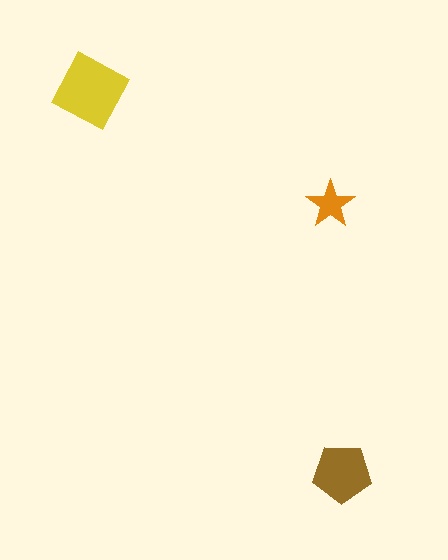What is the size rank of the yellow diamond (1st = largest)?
1st.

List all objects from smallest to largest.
The orange star, the brown pentagon, the yellow diamond.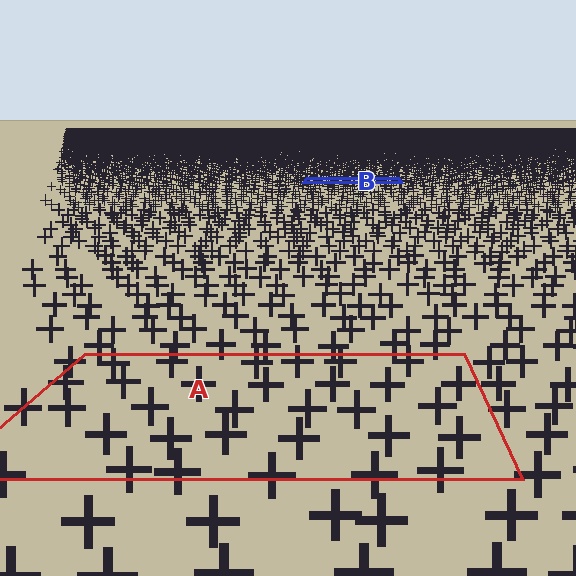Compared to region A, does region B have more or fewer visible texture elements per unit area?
Region B has more texture elements per unit area — they are packed more densely because it is farther away.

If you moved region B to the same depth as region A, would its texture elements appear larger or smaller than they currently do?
They would appear larger. At a closer depth, the same texture elements are projected at a bigger on-screen size.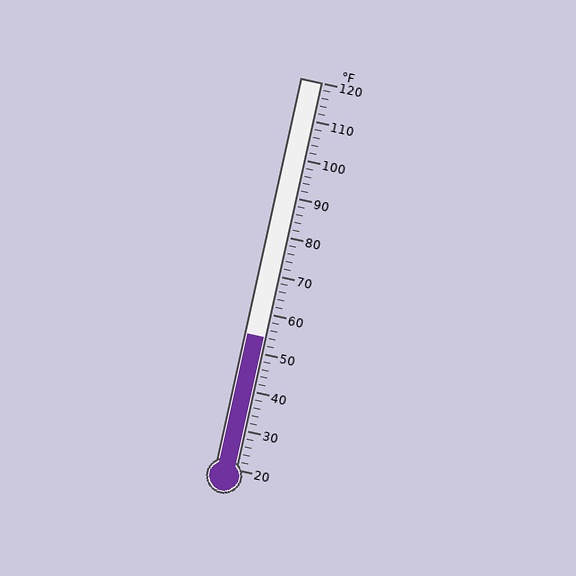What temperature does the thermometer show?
The thermometer shows approximately 54°F.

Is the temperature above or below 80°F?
The temperature is below 80°F.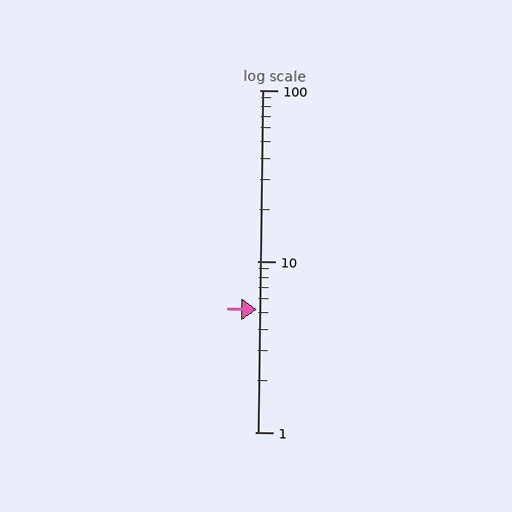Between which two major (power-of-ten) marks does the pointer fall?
The pointer is between 1 and 10.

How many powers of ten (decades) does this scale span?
The scale spans 2 decades, from 1 to 100.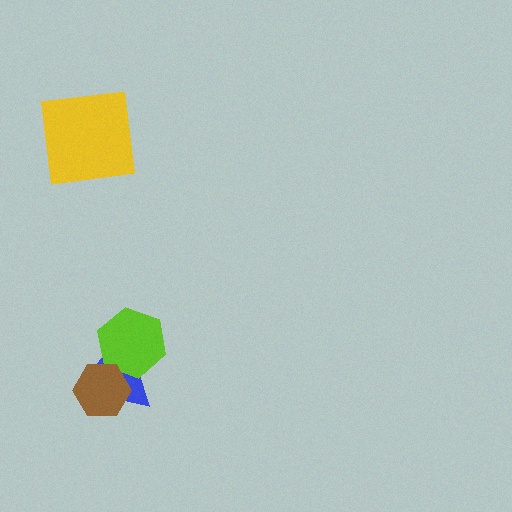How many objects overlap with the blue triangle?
2 objects overlap with the blue triangle.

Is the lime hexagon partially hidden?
Yes, it is partially covered by another shape.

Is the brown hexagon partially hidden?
No, no other shape covers it.